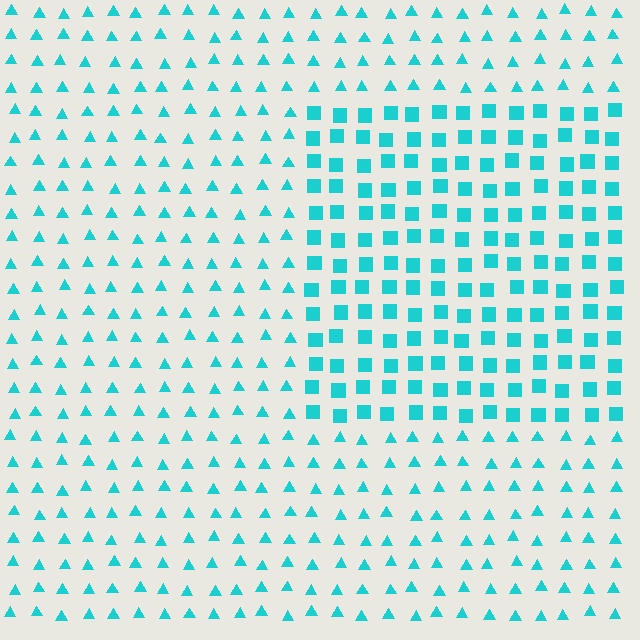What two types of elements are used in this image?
The image uses squares inside the rectangle region and triangles outside it.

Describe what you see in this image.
The image is filled with small cyan elements arranged in a uniform grid. A rectangle-shaped region contains squares, while the surrounding area contains triangles. The boundary is defined purely by the change in element shape.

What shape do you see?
I see a rectangle.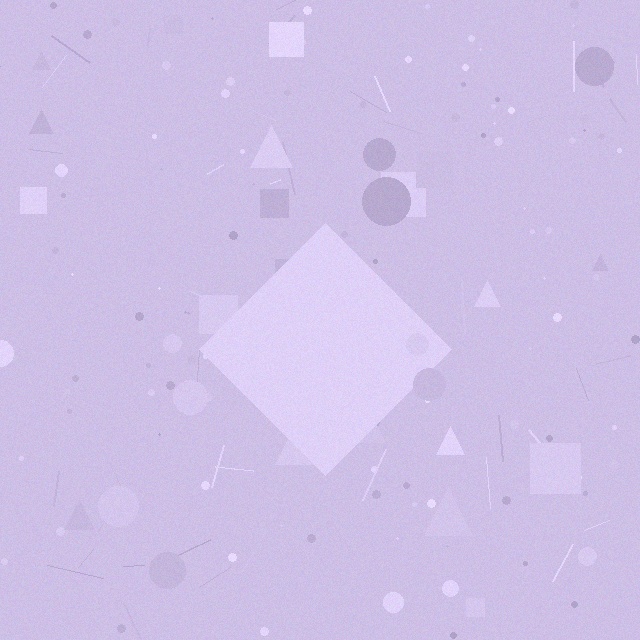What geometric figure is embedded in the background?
A diamond is embedded in the background.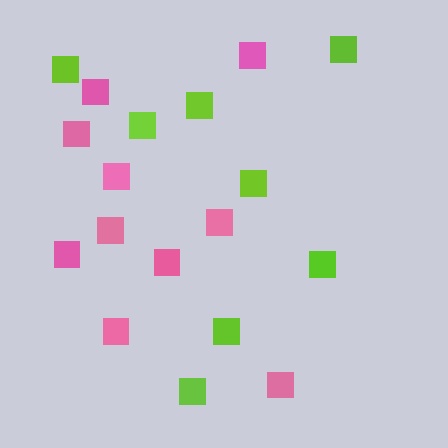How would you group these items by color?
There are 2 groups: one group of pink squares (10) and one group of lime squares (8).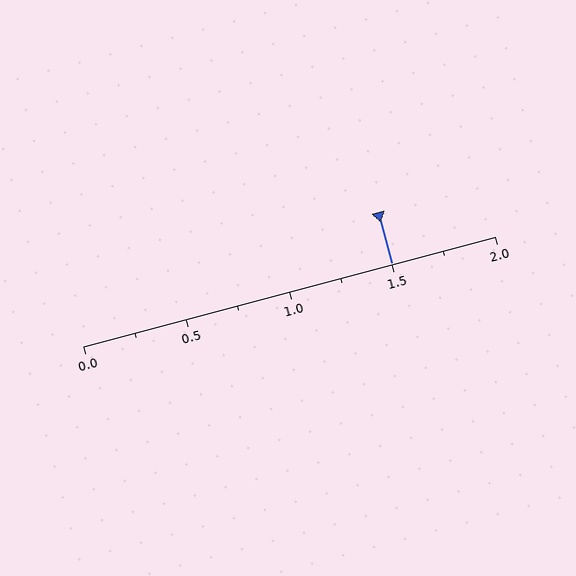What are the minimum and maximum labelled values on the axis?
The axis runs from 0.0 to 2.0.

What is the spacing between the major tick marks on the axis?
The major ticks are spaced 0.5 apart.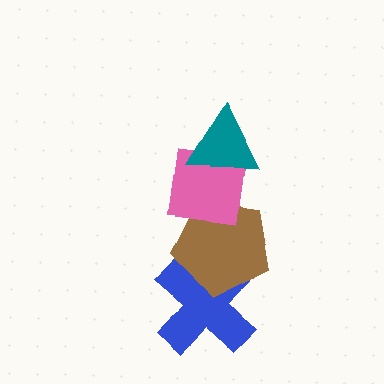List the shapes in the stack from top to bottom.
From top to bottom: the teal triangle, the pink square, the brown pentagon, the blue cross.